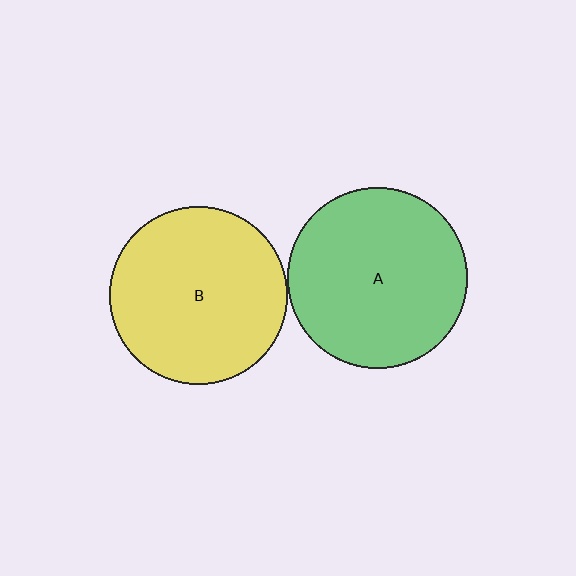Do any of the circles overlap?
No, none of the circles overlap.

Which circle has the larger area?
Circle A (green).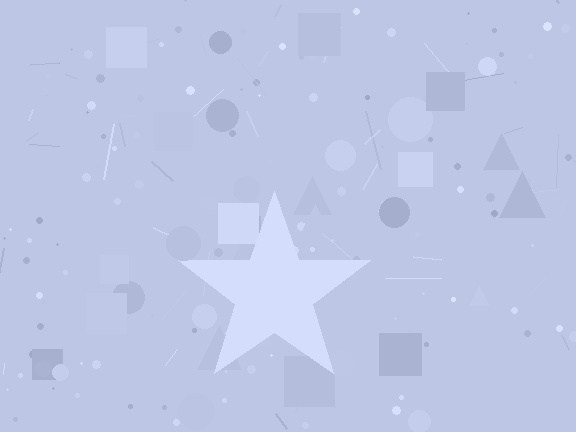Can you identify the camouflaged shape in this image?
The camouflaged shape is a star.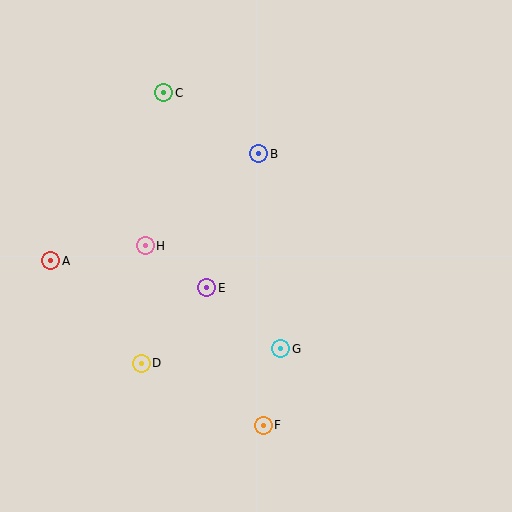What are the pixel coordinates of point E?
Point E is at (207, 288).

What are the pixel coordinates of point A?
Point A is at (51, 261).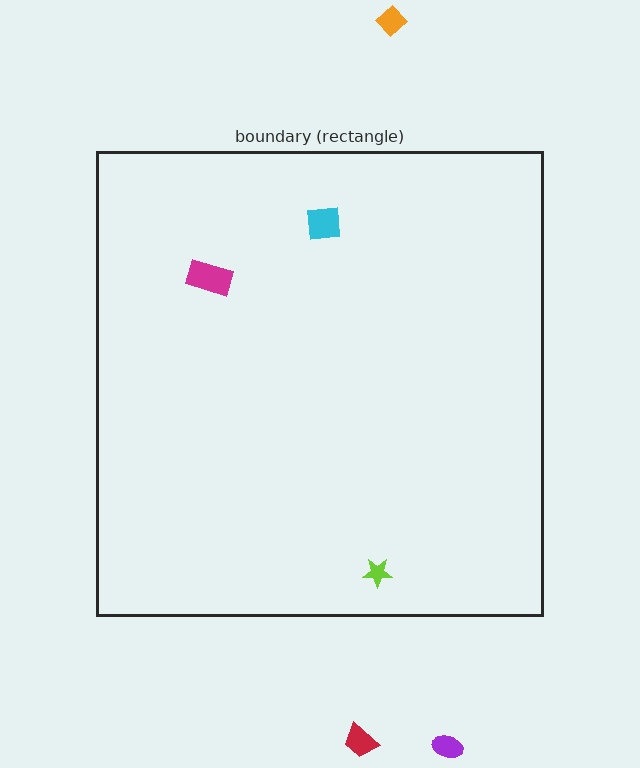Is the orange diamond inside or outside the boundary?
Outside.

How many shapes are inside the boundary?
3 inside, 3 outside.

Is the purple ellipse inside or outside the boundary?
Outside.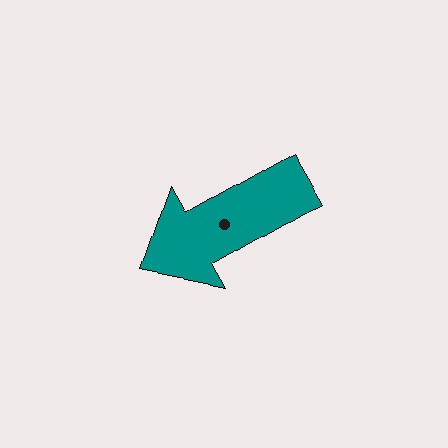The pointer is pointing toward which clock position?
Roughly 8 o'clock.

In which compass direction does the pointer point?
Southwest.